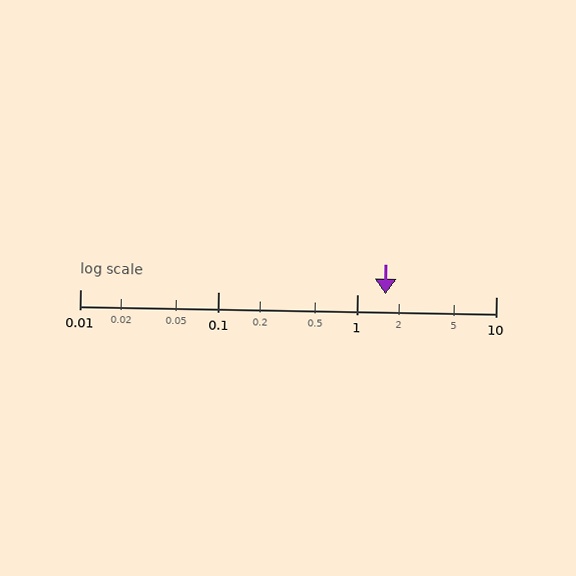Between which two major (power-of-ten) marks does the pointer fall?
The pointer is between 1 and 10.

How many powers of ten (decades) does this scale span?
The scale spans 3 decades, from 0.01 to 10.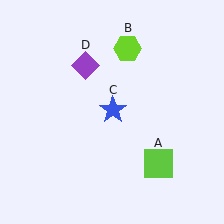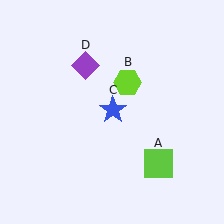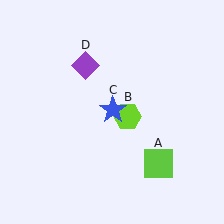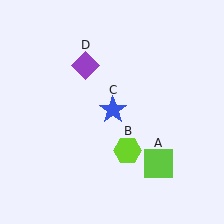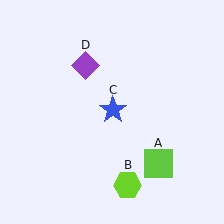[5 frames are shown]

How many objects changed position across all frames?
1 object changed position: lime hexagon (object B).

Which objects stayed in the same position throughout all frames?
Lime square (object A) and blue star (object C) and purple diamond (object D) remained stationary.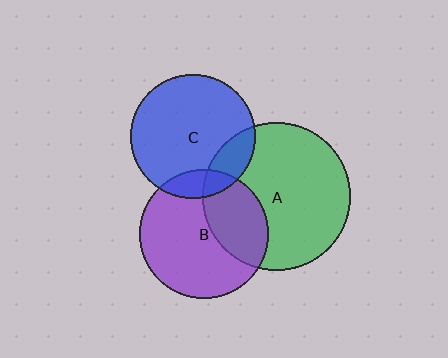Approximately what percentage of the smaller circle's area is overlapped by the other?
Approximately 15%.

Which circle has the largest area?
Circle A (green).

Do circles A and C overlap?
Yes.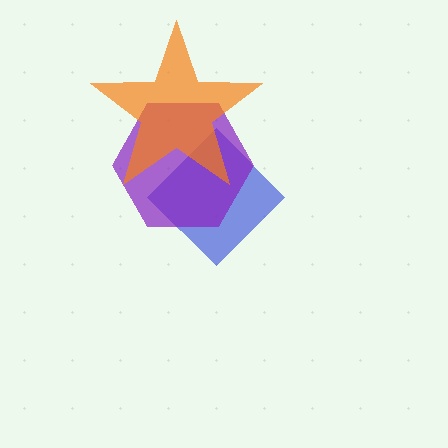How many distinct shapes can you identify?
There are 3 distinct shapes: a blue diamond, a purple hexagon, an orange star.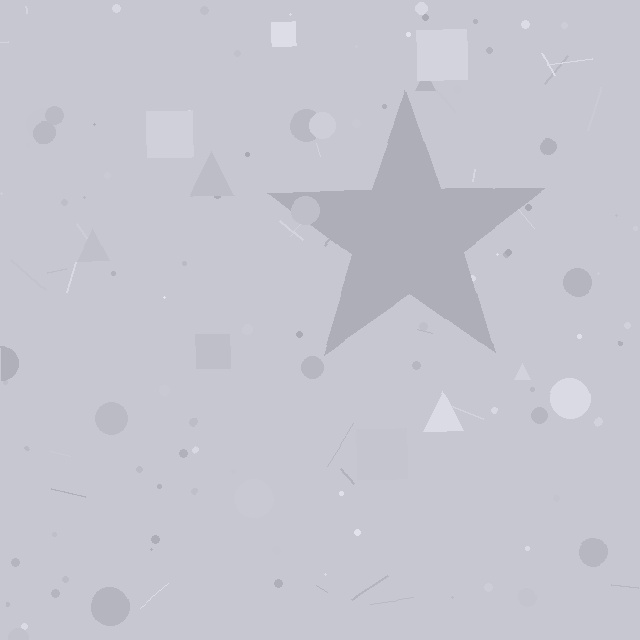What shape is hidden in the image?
A star is hidden in the image.